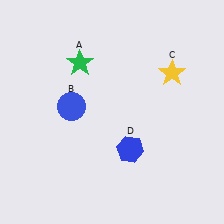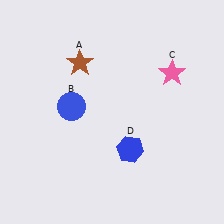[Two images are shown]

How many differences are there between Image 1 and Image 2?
There are 2 differences between the two images.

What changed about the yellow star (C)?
In Image 1, C is yellow. In Image 2, it changed to pink.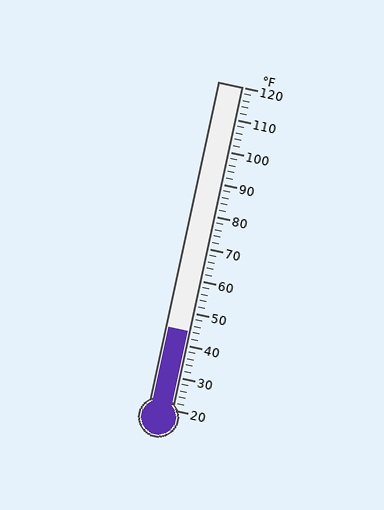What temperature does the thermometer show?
The thermometer shows approximately 44°F.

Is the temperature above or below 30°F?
The temperature is above 30°F.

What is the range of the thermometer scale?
The thermometer scale ranges from 20°F to 120°F.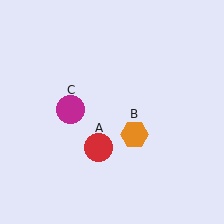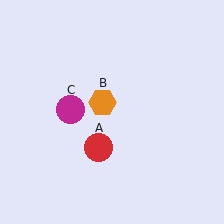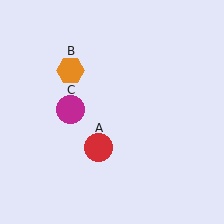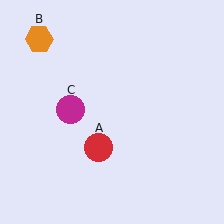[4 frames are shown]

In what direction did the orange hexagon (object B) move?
The orange hexagon (object B) moved up and to the left.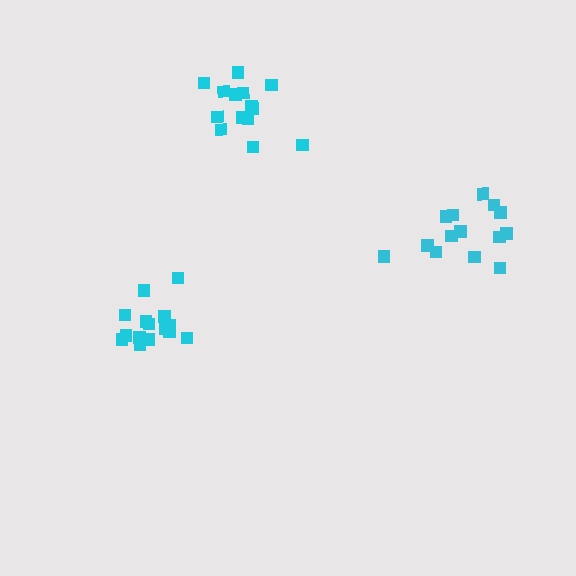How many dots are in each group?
Group 1: 15 dots, Group 2: 14 dots, Group 3: 14 dots (43 total).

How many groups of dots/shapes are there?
There are 3 groups.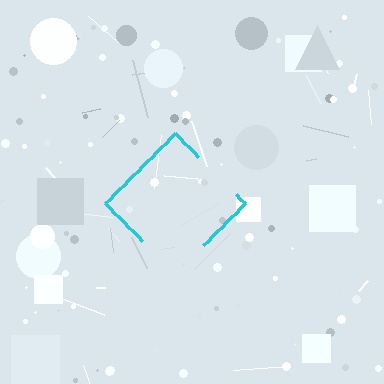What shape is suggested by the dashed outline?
The dashed outline suggests a diamond.